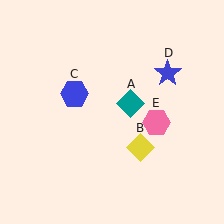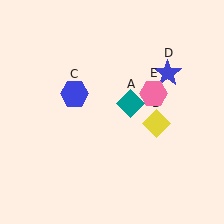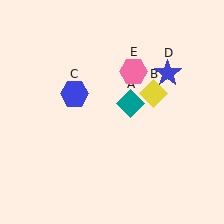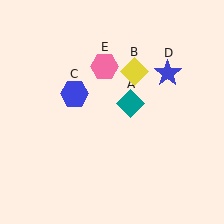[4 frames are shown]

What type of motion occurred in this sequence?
The yellow diamond (object B), pink hexagon (object E) rotated counterclockwise around the center of the scene.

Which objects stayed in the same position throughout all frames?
Teal diamond (object A) and blue hexagon (object C) and blue star (object D) remained stationary.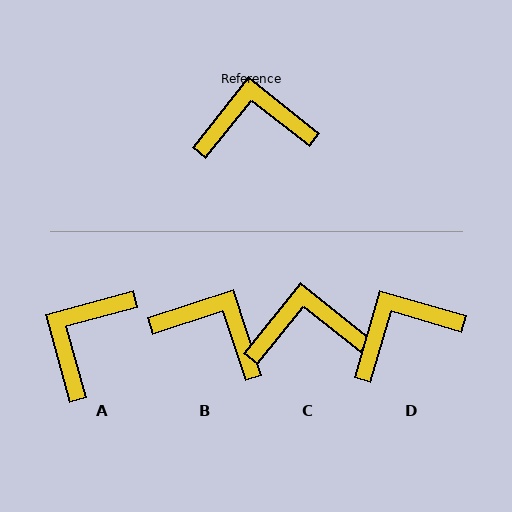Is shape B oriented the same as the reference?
No, it is off by about 33 degrees.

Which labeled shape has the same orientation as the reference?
C.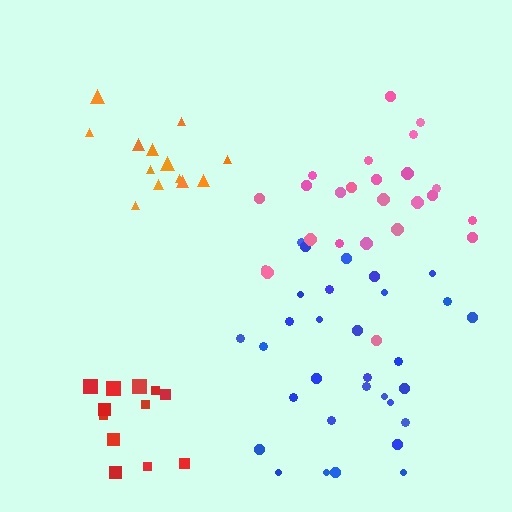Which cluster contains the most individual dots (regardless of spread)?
Blue (31).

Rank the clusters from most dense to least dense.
red, orange, blue, pink.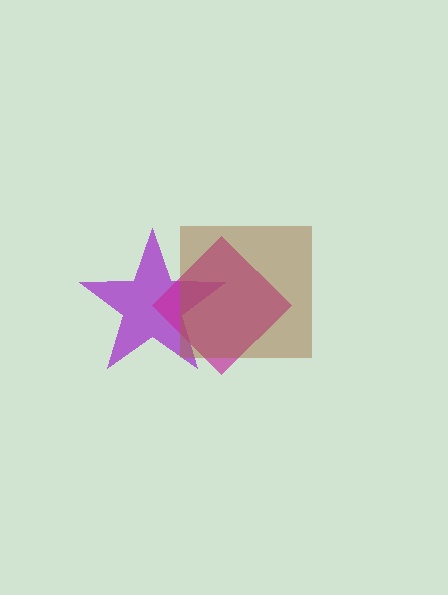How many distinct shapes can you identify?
There are 3 distinct shapes: a purple star, a magenta diamond, a brown square.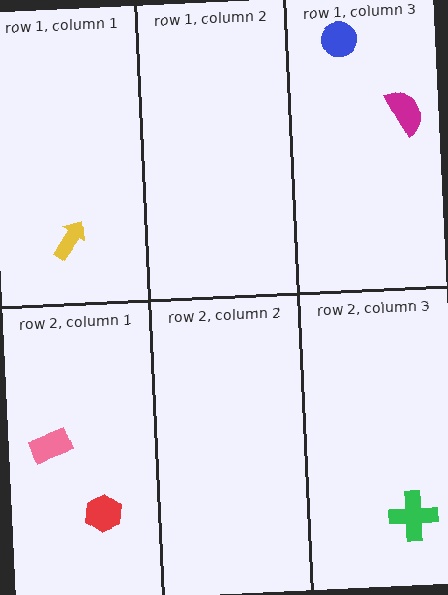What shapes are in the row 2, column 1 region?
The red hexagon, the pink rectangle.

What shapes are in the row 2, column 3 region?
The green cross.